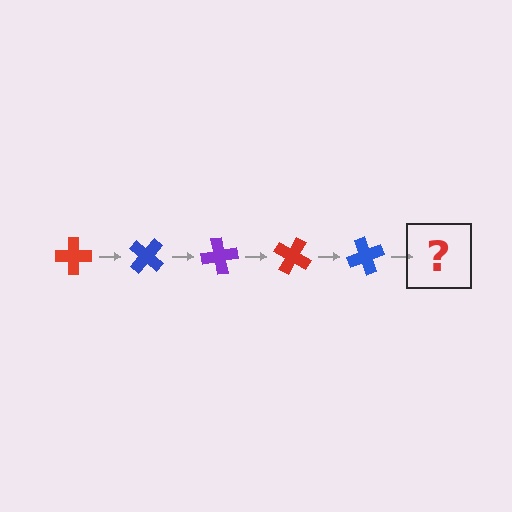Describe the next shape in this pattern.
It should be a purple cross, rotated 200 degrees from the start.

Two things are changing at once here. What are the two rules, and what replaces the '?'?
The two rules are that it rotates 40 degrees each step and the color cycles through red, blue, and purple. The '?' should be a purple cross, rotated 200 degrees from the start.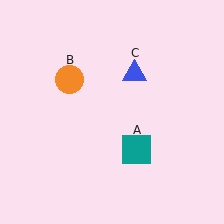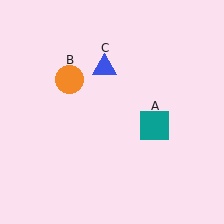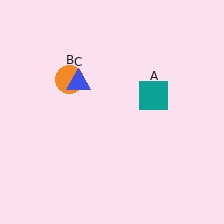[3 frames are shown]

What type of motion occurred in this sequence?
The teal square (object A), blue triangle (object C) rotated counterclockwise around the center of the scene.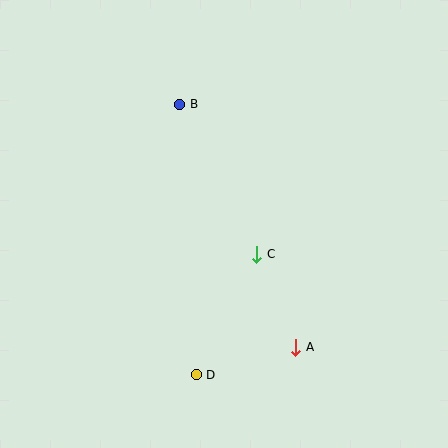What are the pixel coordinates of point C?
Point C is at (257, 254).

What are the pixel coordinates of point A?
Point A is at (296, 347).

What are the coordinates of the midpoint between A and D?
The midpoint between A and D is at (246, 361).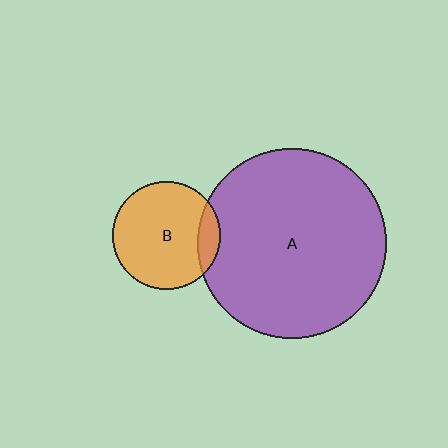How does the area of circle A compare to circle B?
Approximately 3.1 times.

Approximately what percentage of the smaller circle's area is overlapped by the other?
Approximately 15%.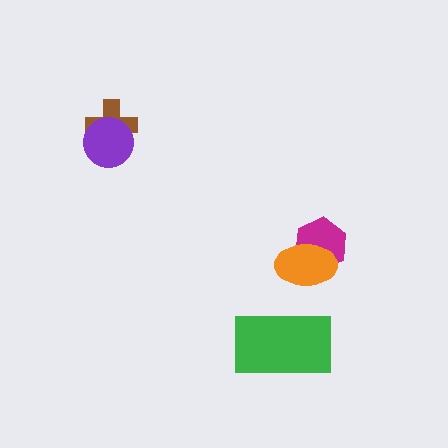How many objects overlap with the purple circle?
1 object overlaps with the purple circle.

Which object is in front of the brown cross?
The purple circle is in front of the brown cross.